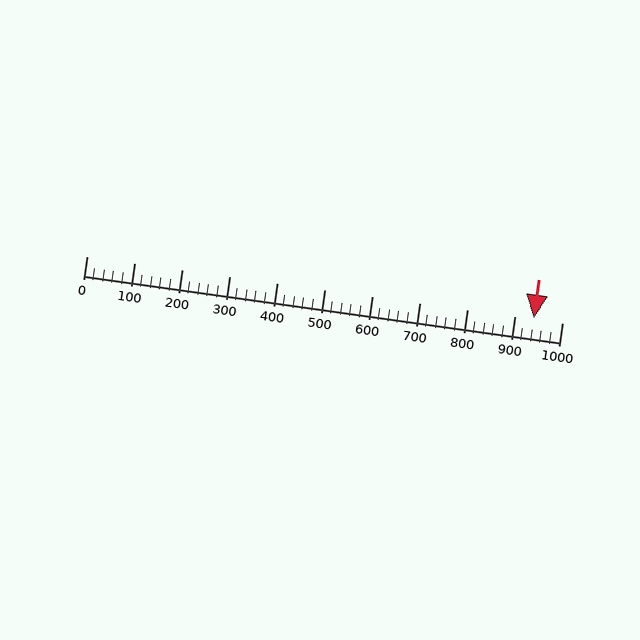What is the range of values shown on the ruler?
The ruler shows values from 0 to 1000.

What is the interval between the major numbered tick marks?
The major tick marks are spaced 100 units apart.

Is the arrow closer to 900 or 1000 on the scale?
The arrow is closer to 900.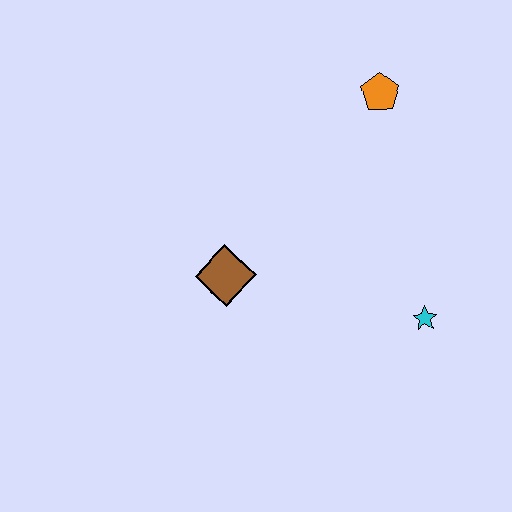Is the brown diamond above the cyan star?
Yes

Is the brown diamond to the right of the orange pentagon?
No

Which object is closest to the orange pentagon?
The cyan star is closest to the orange pentagon.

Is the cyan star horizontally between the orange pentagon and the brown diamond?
No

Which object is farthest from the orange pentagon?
The brown diamond is farthest from the orange pentagon.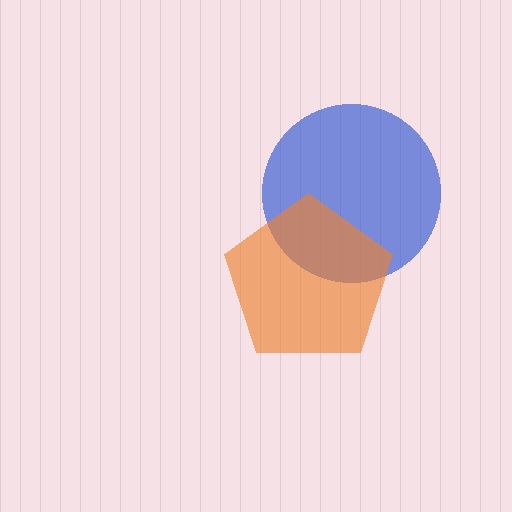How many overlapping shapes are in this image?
There are 2 overlapping shapes in the image.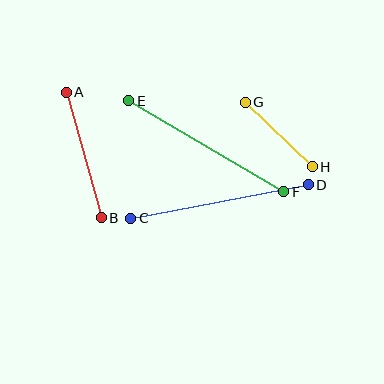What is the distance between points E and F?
The distance is approximately 180 pixels.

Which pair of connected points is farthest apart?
Points C and D are farthest apart.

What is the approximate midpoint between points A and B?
The midpoint is at approximately (84, 155) pixels.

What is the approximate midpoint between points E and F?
The midpoint is at approximately (206, 146) pixels.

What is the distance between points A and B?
The distance is approximately 130 pixels.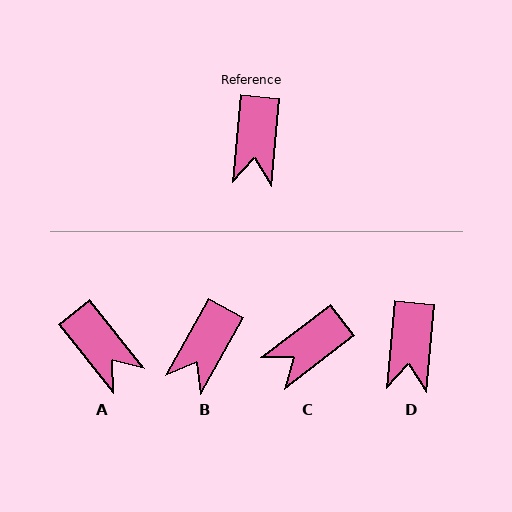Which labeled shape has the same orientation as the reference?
D.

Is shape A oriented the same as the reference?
No, it is off by about 44 degrees.